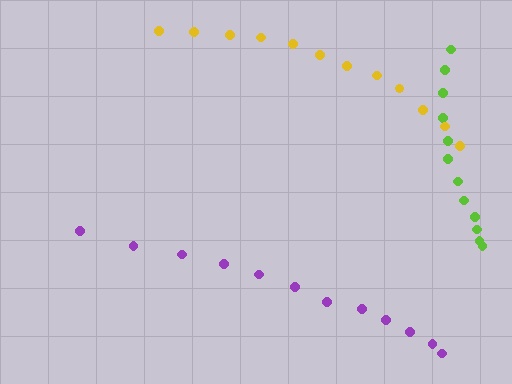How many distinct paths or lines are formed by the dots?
There are 3 distinct paths.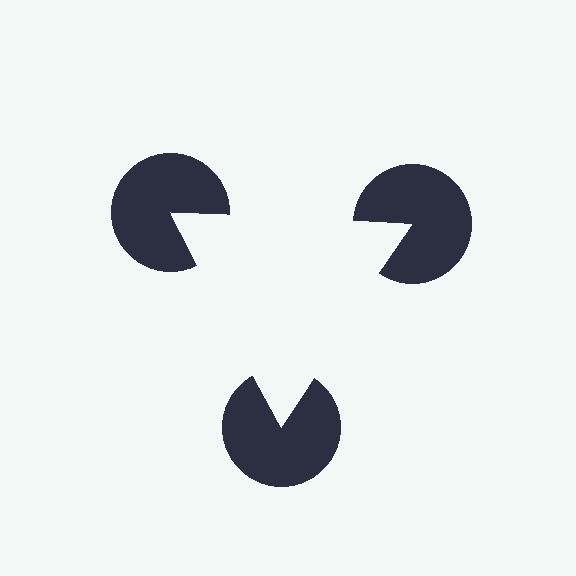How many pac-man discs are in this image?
There are 3 — one at each vertex of the illusory triangle.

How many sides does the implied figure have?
3 sides.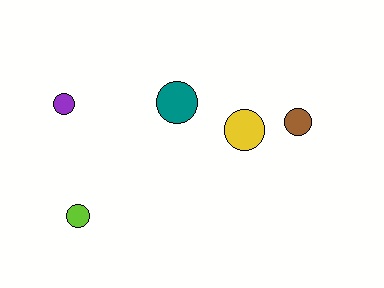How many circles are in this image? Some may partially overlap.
There are 5 circles.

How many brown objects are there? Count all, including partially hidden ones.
There is 1 brown object.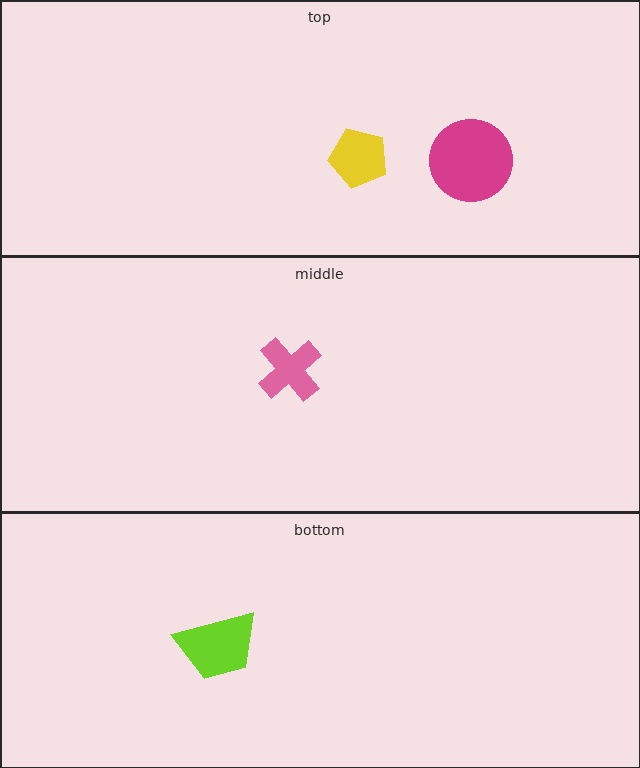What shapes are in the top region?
The magenta circle, the yellow pentagon.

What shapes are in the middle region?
The pink cross.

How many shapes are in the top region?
2.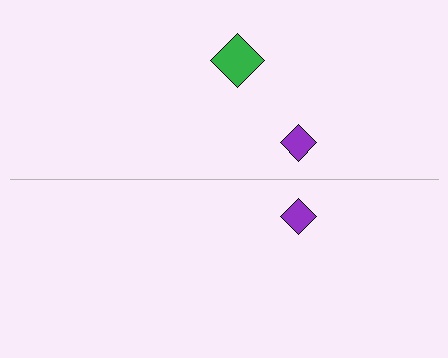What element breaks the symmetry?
A green diamond is missing from the bottom side.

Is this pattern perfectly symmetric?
No, the pattern is not perfectly symmetric. A green diamond is missing from the bottom side.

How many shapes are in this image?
There are 3 shapes in this image.